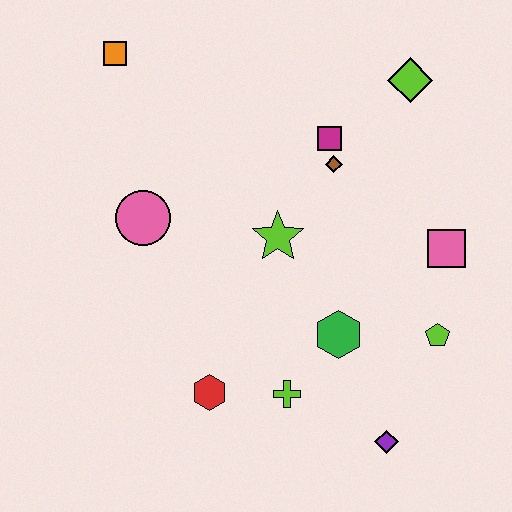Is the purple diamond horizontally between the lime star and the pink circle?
No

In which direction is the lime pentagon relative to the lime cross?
The lime pentagon is to the right of the lime cross.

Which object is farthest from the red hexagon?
The lime diamond is farthest from the red hexagon.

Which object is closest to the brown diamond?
The magenta square is closest to the brown diamond.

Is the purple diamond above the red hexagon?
No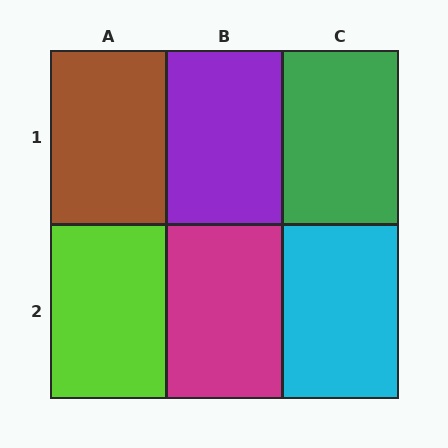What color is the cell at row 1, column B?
Purple.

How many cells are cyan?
1 cell is cyan.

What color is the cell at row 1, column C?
Green.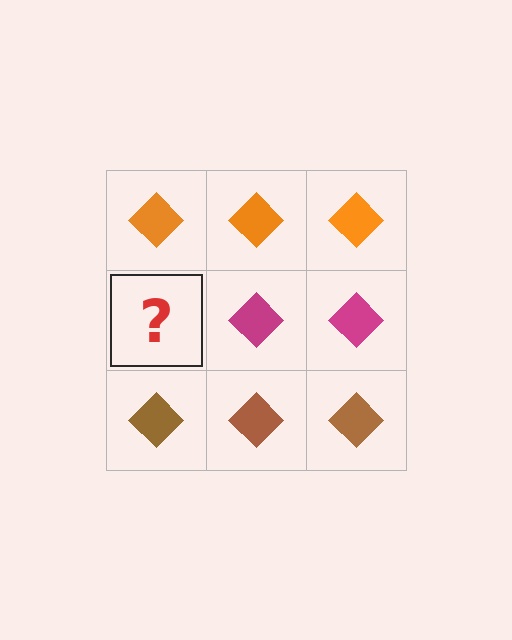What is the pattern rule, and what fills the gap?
The rule is that each row has a consistent color. The gap should be filled with a magenta diamond.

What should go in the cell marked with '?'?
The missing cell should contain a magenta diamond.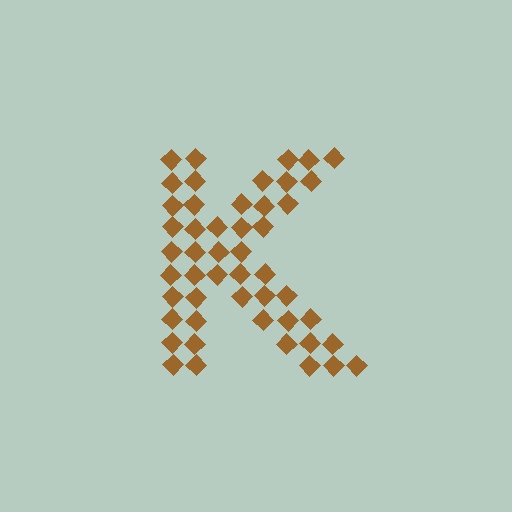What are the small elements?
The small elements are diamonds.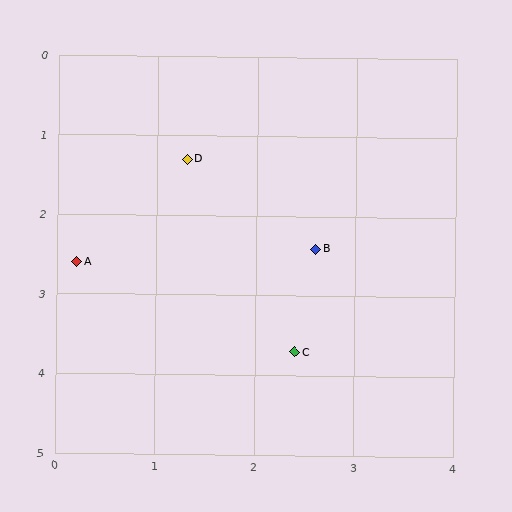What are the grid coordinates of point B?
Point B is at approximately (2.6, 2.4).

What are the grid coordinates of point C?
Point C is at approximately (2.4, 3.7).